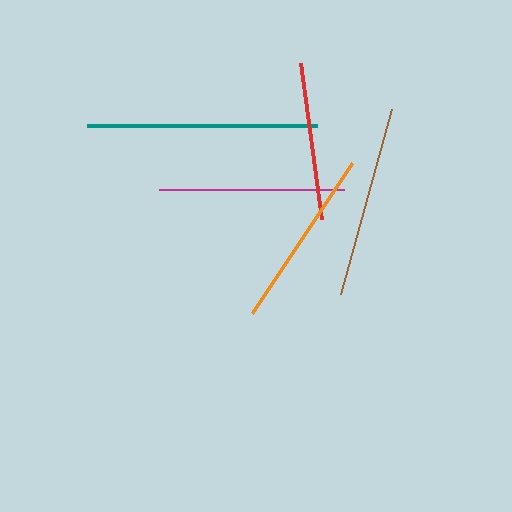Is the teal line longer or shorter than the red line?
The teal line is longer than the red line.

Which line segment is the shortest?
The red line is the shortest at approximately 157 pixels.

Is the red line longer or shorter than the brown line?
The brown line is longer than the red line.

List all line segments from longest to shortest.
From longest to shortest: teal, brown, magenta, orange, red.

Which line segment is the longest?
The teal line is the longest at approximately 230 pixels.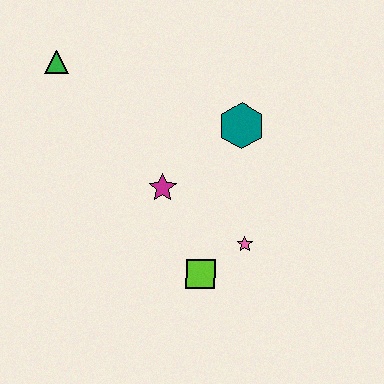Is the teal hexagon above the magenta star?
Yes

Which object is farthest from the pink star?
The green triangle is farthest from the pink star.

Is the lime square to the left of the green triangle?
No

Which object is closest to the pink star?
The lime square is closest to the pink star.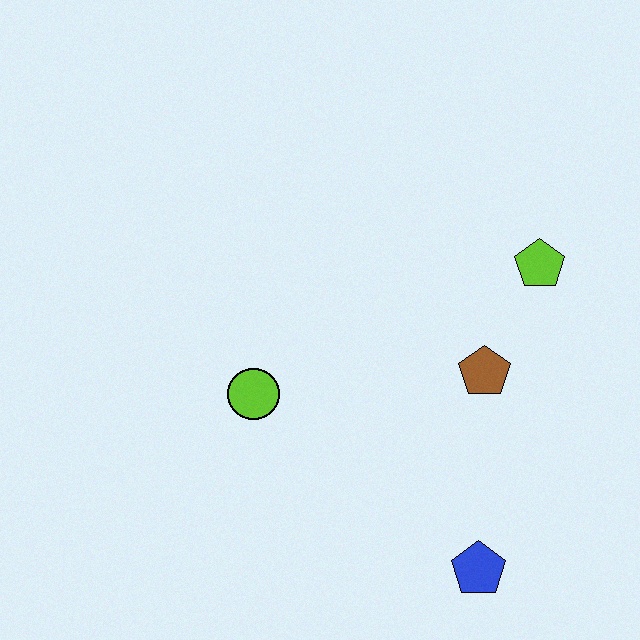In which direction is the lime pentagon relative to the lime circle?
The lime pentagon is to the right of the lime circle.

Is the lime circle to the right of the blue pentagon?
No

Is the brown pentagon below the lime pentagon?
Yes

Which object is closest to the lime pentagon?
The brown pentagon is closest to the lime pentagon.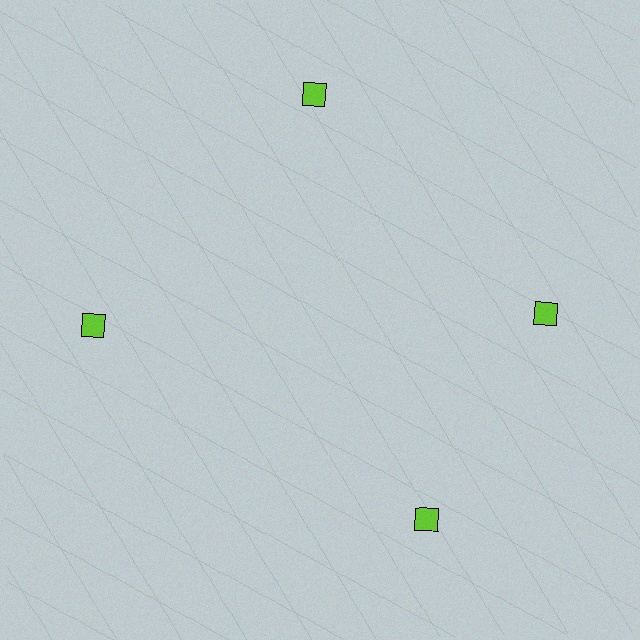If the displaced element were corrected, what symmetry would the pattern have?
It would have 4-fold rotational symmetry — the pattern would map onto itself every 90 degrees.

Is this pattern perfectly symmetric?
No. The 4 lime diamonds are arranged in a ring, but one element near the 6 o'clock position is rotated out of alignment along the ring, breaking the 4-fold rotational symmetry.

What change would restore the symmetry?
The symmetry would be restored by rotating it back into even spacing with its neighbors so that all 4 diamonds sit at equal angles and equal distance from the center.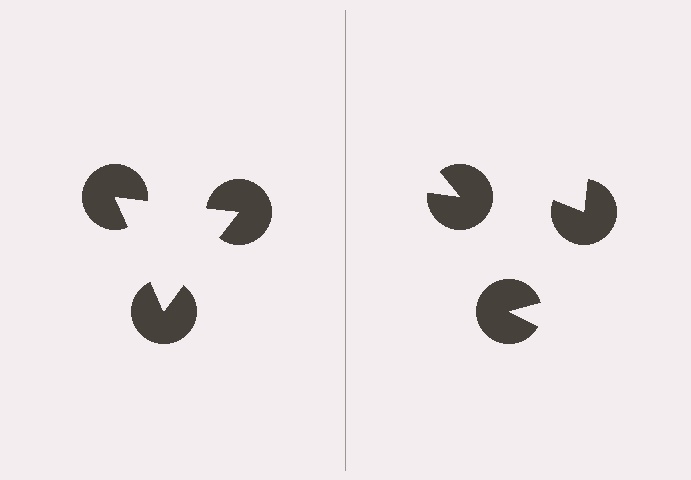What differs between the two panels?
The pac-man discs are positioned identically on both sides; only the wedge orientations differ. On the left they align to a triangle; on the right they are misaligned.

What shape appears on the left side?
An illusory triangle.